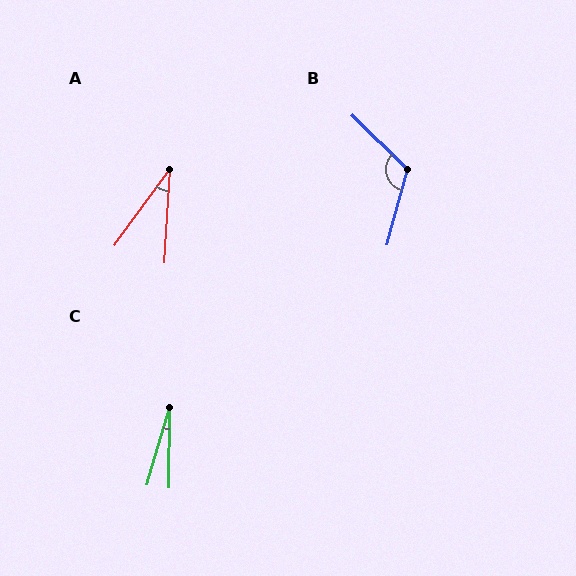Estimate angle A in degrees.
Approximately 32 degrees.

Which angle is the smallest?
C, at approximately 16 degrees.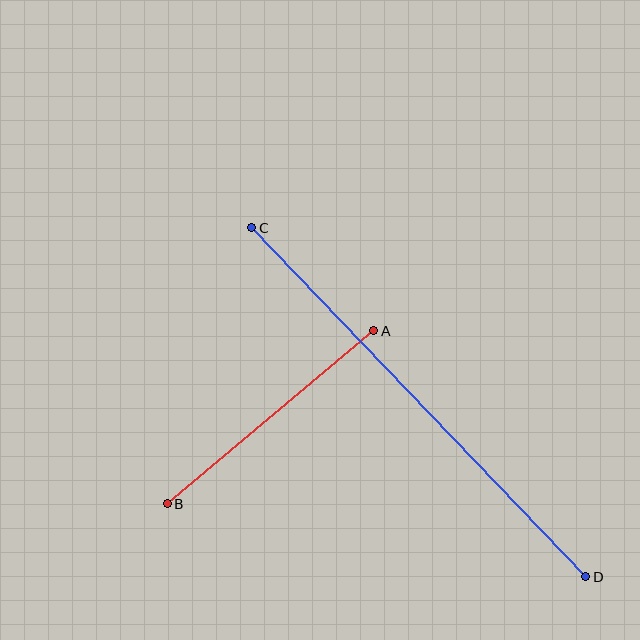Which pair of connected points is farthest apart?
Points C and D are farthest apart.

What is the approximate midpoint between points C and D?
The midpoint is at approximately (419, 402) pixels.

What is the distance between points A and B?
The distance is approximately 269 pixels.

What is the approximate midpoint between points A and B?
The midpoint is at approximately (271, 417) pixels.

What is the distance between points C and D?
The distance is approximately 483 pixels.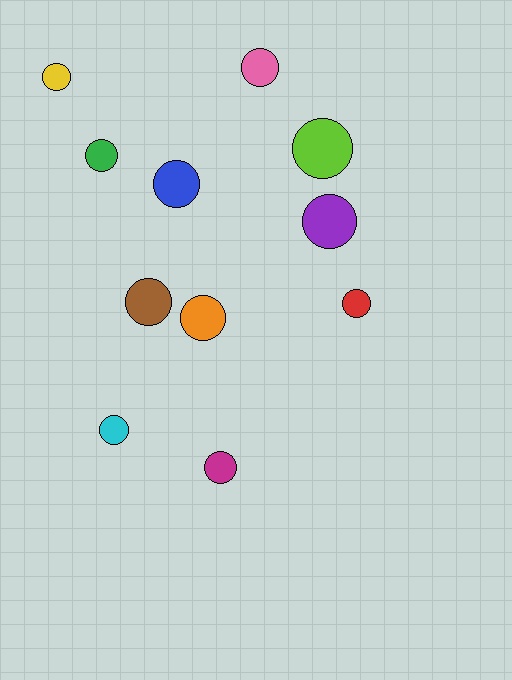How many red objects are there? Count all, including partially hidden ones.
There is 1 red object.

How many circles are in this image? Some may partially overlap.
There are 11 circles.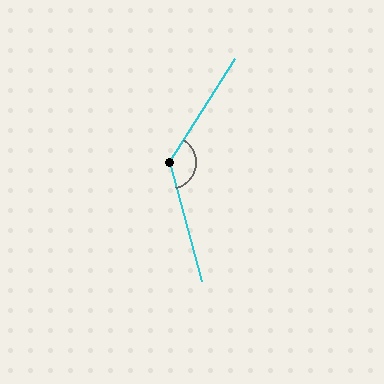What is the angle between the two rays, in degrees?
Approximately 133 degrees.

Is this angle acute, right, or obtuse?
It is obtuse.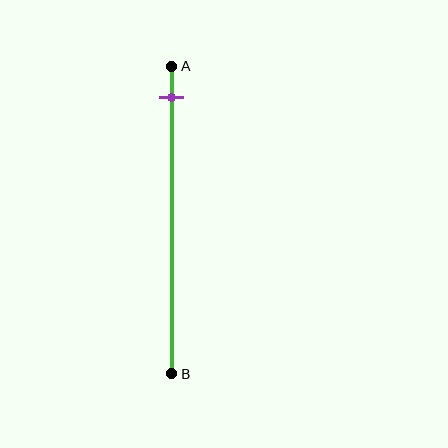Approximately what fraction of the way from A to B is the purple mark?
The purple mark is approximately 10% of the way from A to B.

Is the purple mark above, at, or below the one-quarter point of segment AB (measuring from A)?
The purple mark is above the one-quarter point of segment AB.